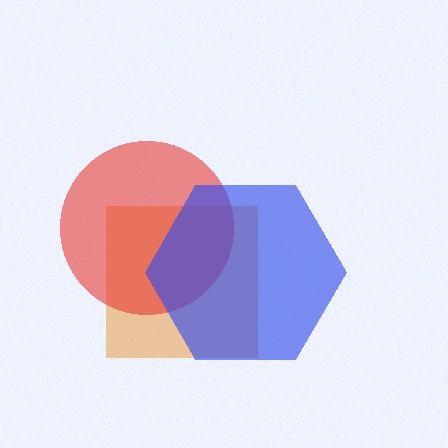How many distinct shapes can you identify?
There are 3 distinct shapes: an orange square, a red circle, a blue hexagon.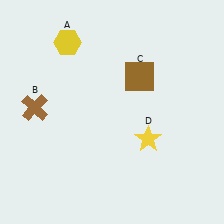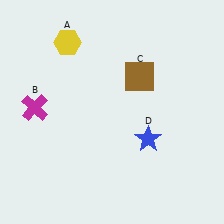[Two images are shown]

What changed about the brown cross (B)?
In Image 1, B is brown. In Image 2, it changed to magenta.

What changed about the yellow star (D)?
In Image 1, D is yellow. In Image 2, it changed to blue.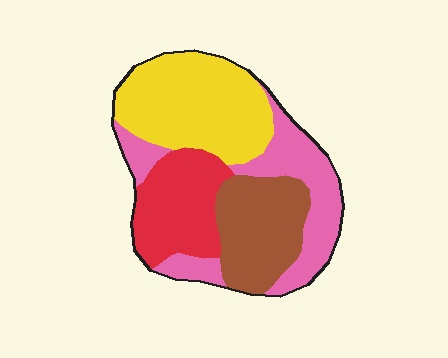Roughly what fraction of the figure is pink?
Pink covers 26% of the figure.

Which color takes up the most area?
Yellow, at roughly 30%.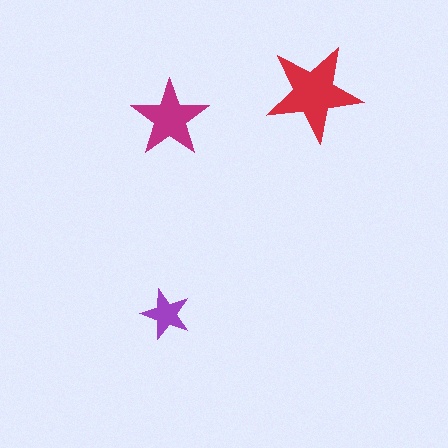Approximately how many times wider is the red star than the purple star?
About 2 times wider.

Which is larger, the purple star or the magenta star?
The magenta one.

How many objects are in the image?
There are 3 objects in the image.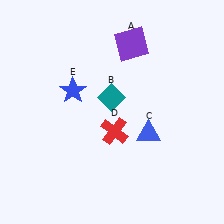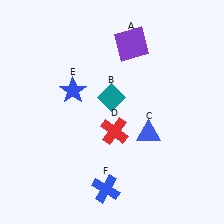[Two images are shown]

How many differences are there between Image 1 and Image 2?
There is 1 difference between the two images.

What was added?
A blue cross (F) was added in Image 2.